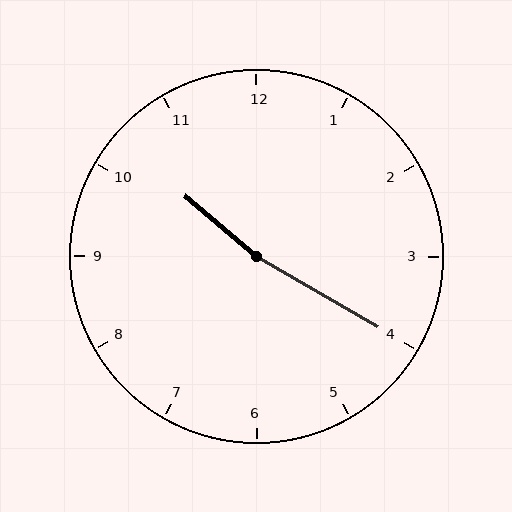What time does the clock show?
10:20.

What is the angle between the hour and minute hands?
Approximately 170 degrees.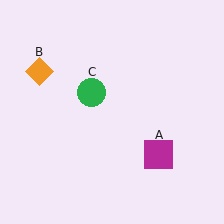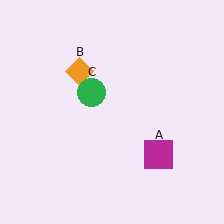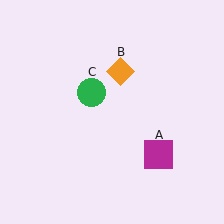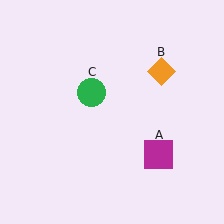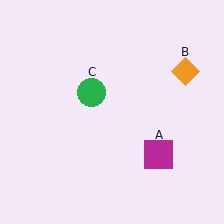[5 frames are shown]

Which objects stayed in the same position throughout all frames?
Magenta square (object A) and green circle (object C) remained stationary.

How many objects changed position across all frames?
1 object changed position: orange diamond (object B).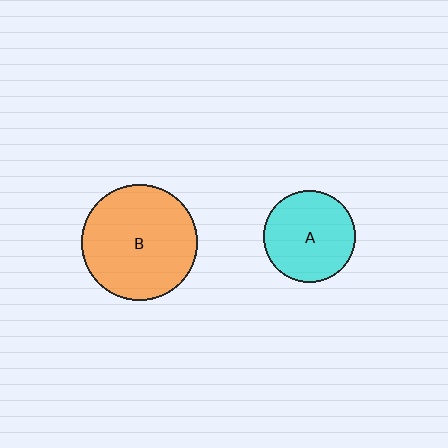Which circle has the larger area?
Circle B (orange).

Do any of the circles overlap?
No, none of the circles overlap.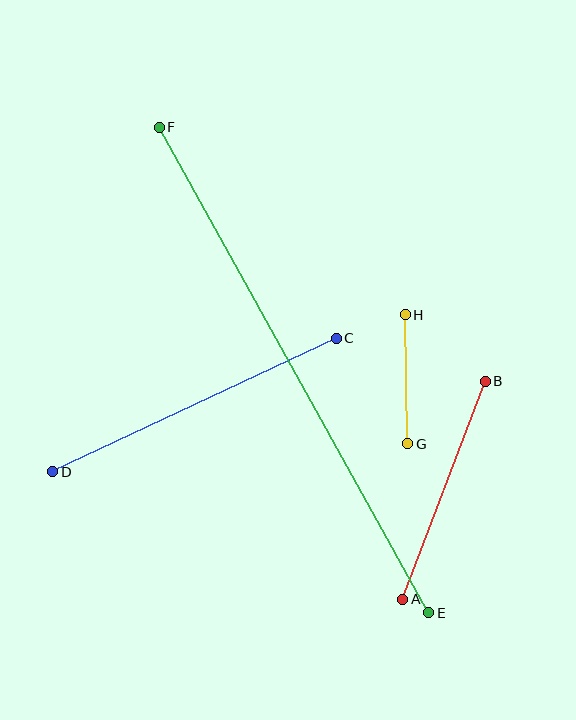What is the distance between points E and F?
The distance is approximately 555 pixels.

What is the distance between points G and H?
The distance is approximately 129 pixels.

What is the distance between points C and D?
The distance is approximately 313 pixels.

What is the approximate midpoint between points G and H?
The midpoint is at approximately (407, 379) pixels.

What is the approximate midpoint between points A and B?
The midpoint is at approximately (444, 490) pixels.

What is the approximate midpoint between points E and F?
The midpoint is at approximately (294, 370) pixels.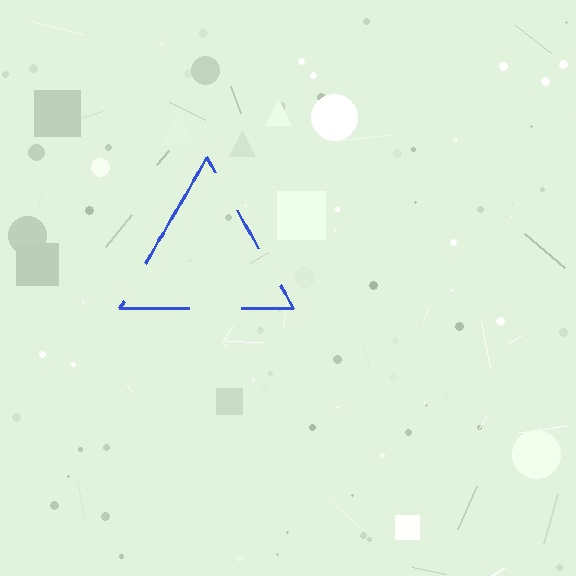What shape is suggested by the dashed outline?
The dashed outline suggests a triangle.